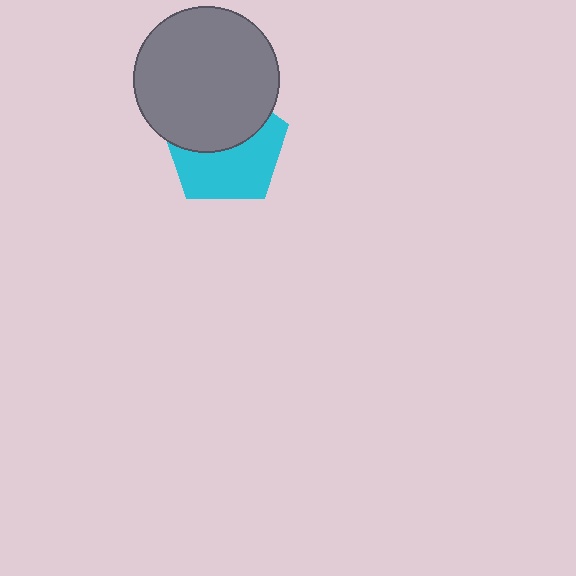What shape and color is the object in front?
The object in front is a gray circle.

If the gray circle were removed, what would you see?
You would see the complete cyan pentagon.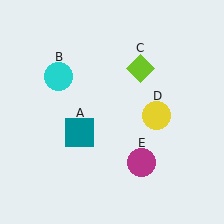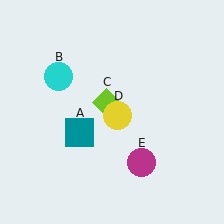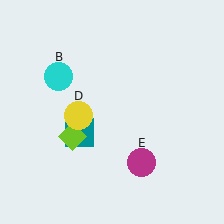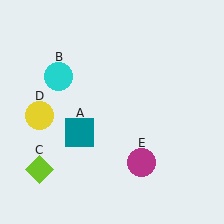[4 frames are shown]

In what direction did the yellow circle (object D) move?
The yellow circle (object D) moved left.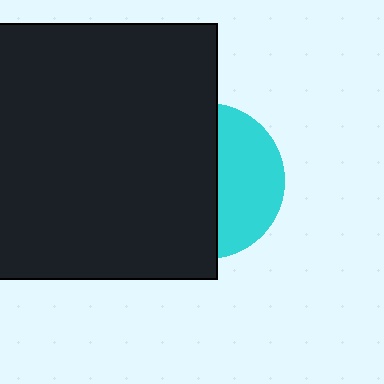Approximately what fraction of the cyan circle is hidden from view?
Roughly 59% of the cyan circle is hidden behind the black rectangle.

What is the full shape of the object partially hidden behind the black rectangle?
The partially hidden object is a cyan circle.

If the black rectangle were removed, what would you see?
You would see the complete cyan circle.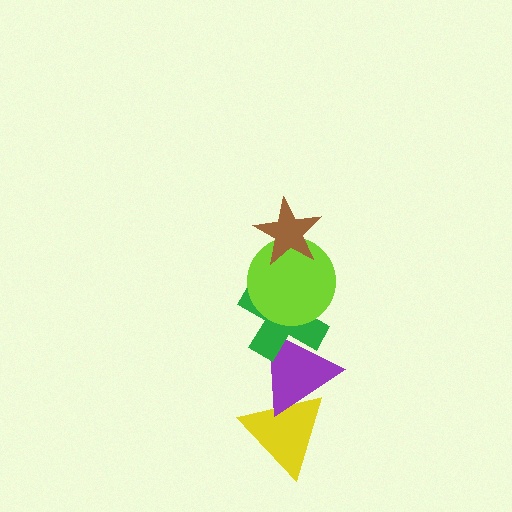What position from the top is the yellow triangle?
The yellow triangle is 5th from the top.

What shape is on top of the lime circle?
The brown star is on top of the lime circle.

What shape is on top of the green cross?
The lime circle is on top of the green cross.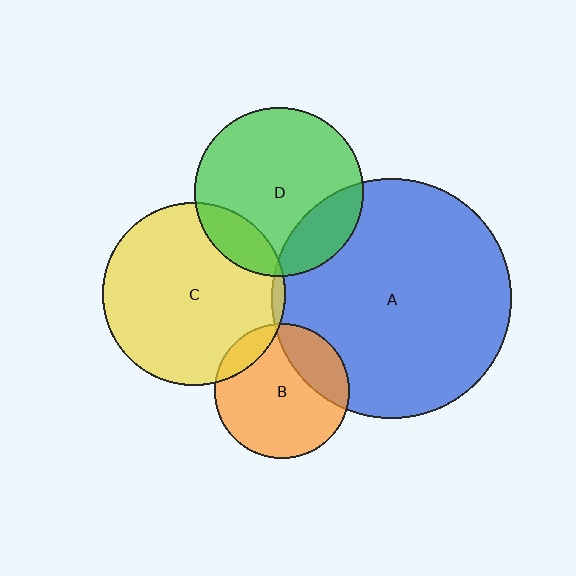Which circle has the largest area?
Circle A (blue).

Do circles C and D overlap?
Yes.